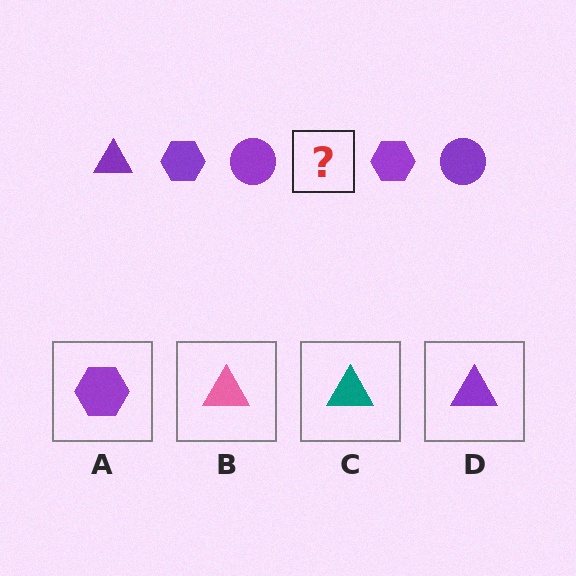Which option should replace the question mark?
Option D.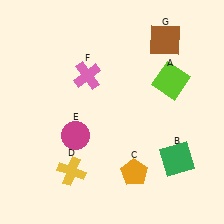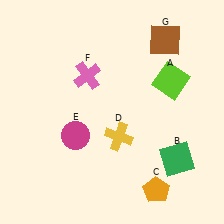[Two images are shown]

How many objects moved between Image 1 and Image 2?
2 objects moved between the two images.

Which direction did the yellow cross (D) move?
The yellow cross (D) moved right.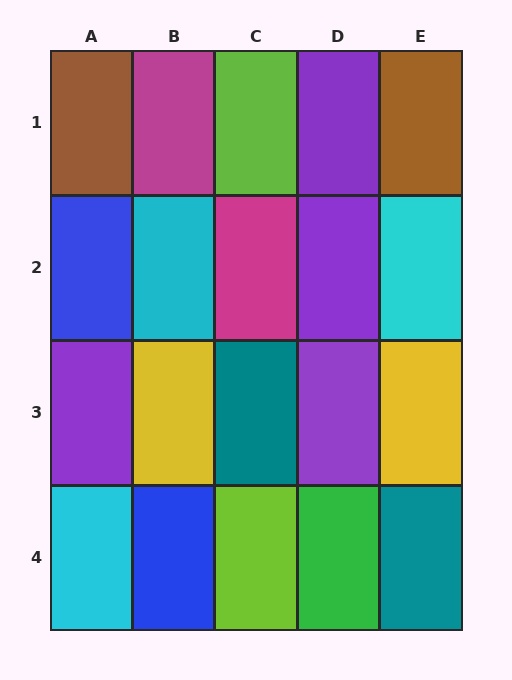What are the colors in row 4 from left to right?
Cyan, blue, lime, green, teal.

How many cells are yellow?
2 cells are yellow.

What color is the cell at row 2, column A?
Blue.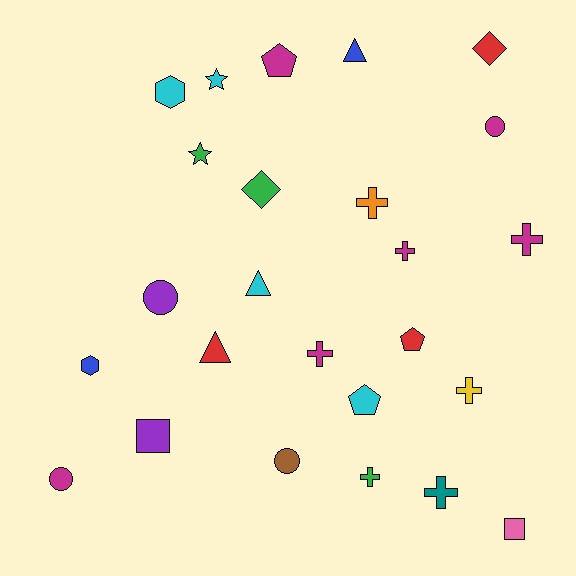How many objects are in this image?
There are 25 objects.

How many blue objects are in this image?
There are 2 blue objects.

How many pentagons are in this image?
There are 3 pentagons.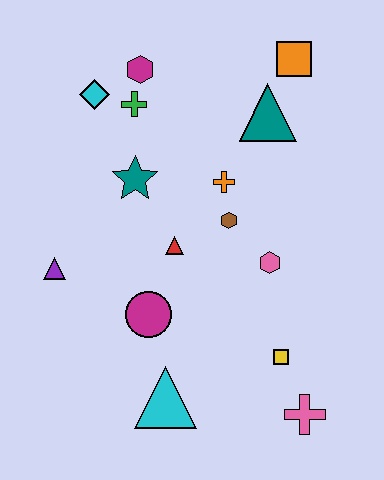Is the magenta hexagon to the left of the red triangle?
Yes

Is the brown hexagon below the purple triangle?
No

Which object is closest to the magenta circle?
The red triangle is closest to the magenta circle.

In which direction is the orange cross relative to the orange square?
The orange cross is below the orange square.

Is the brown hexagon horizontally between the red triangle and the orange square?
Yes